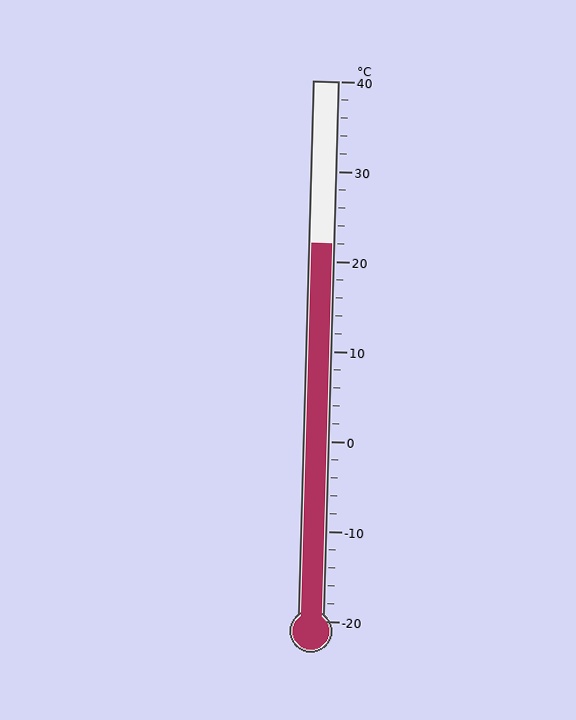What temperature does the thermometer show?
The thermometer shows approximately 22°C.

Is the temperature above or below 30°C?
The temperature is below 30°C.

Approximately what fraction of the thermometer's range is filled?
The thermometer is filled to approximately 70% of its range.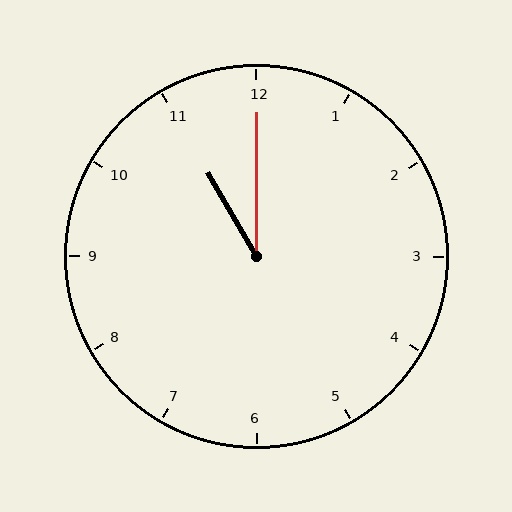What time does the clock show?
11:00.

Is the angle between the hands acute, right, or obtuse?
It is acute.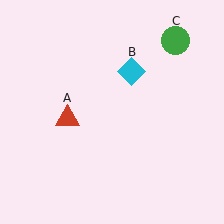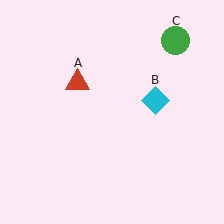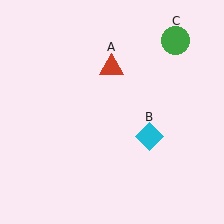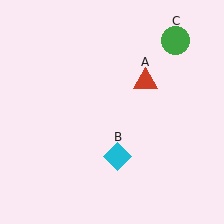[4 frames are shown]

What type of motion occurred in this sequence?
The red triangle (object A), cyan diamond (object B) rotated clockwise around the center of the scene.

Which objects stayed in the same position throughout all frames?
Green circle (object C) remained stationary.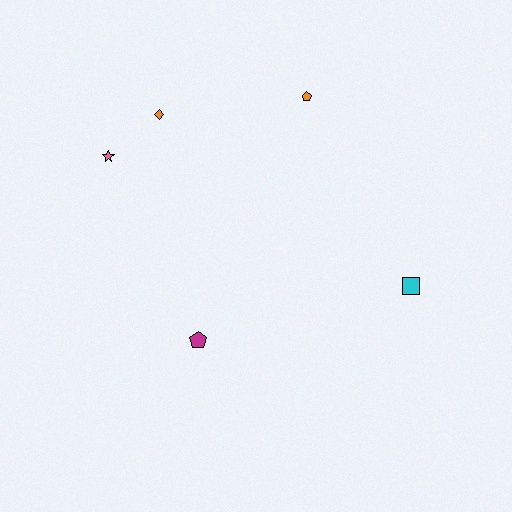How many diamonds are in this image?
There is 1 diamond.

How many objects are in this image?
There are 5 objects.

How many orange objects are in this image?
There are 2 orange objects.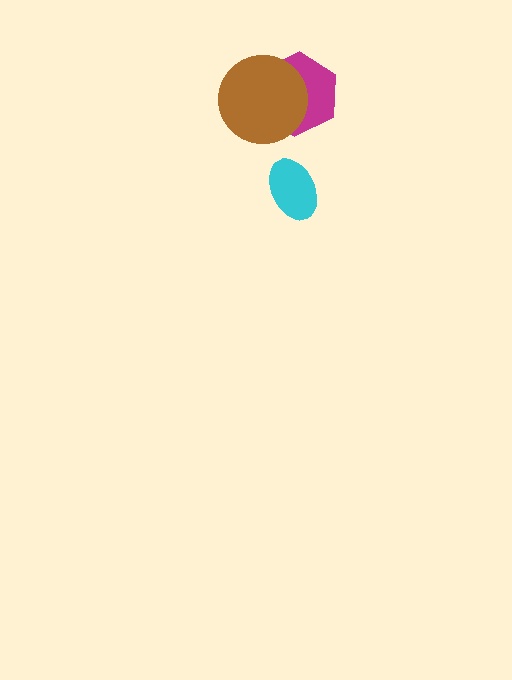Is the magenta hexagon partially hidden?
Yes, it is partially covered by another shape.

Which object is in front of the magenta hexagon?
The brown circle is in front of the magenta hexagon.